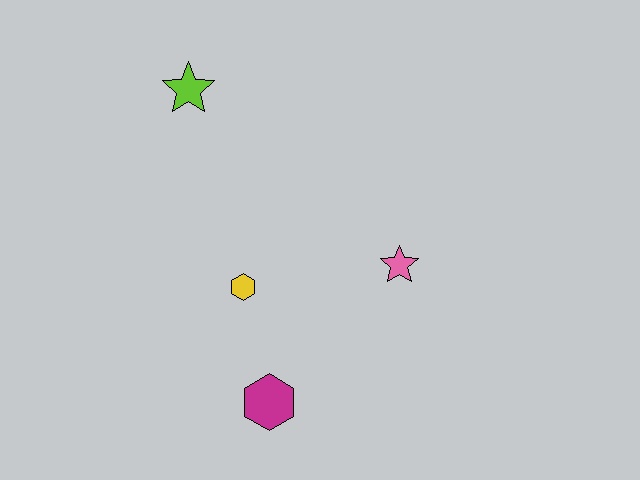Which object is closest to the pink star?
The yellow hexagon is closest to the pink star.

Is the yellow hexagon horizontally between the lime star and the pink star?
Yes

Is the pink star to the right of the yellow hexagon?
Yes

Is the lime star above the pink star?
Yes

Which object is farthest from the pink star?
The lime star is farthest from the pink star.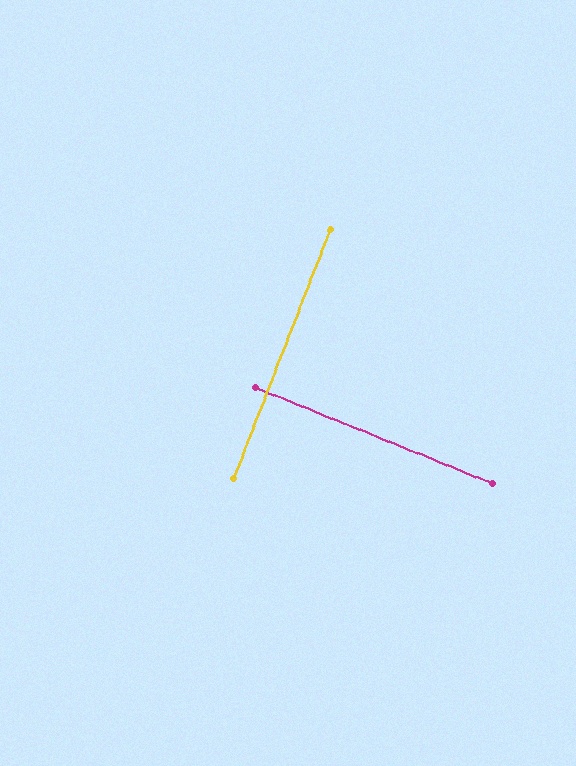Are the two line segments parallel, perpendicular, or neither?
Perpendicular — they meet at approximately 89°.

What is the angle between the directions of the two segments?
Approximately 89 degrees.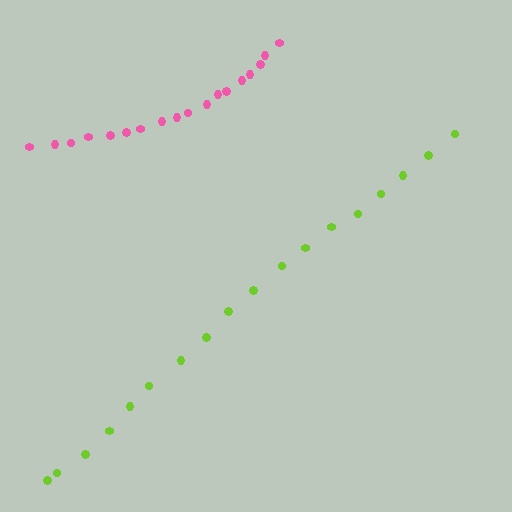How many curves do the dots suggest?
There are 2 distinct paths.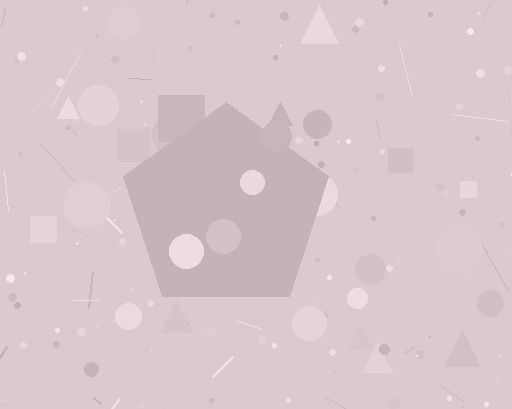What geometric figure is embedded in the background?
A pentagon is embedded in the background.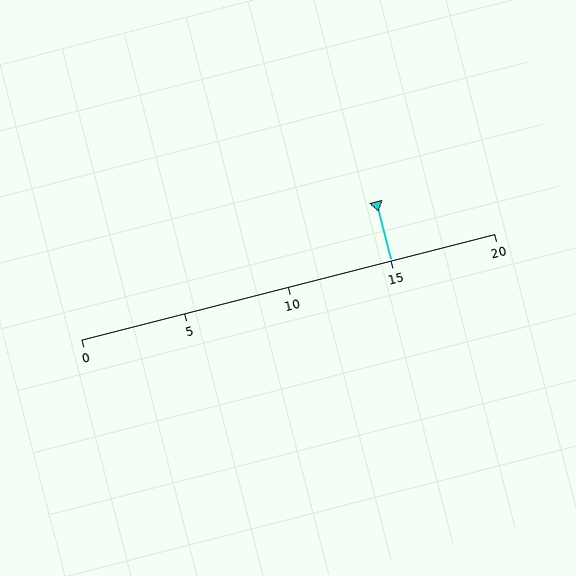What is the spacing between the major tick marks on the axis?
The major ticks are spaced 5 apart.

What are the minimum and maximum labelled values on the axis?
The axis runs from 0 to 20.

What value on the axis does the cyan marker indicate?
The marker indicates approximately 15.